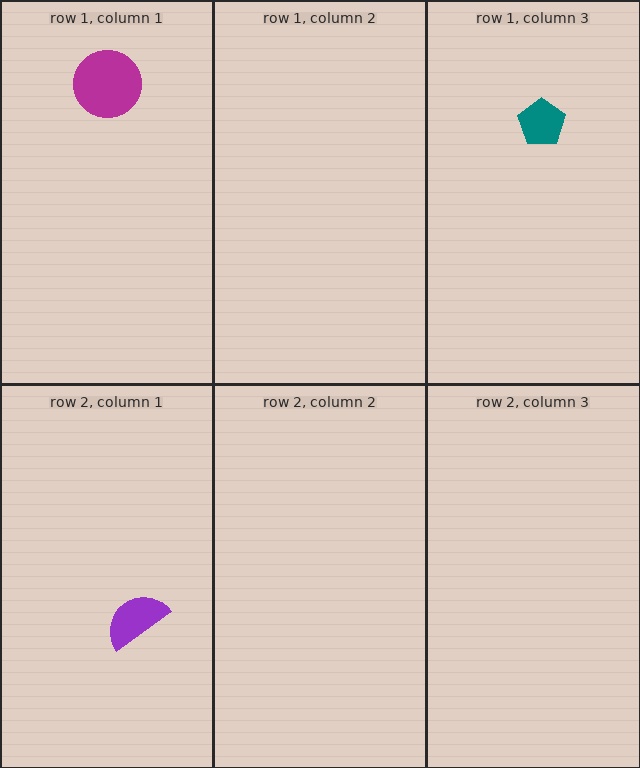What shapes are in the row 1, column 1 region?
The magenta circle.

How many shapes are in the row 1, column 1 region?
1.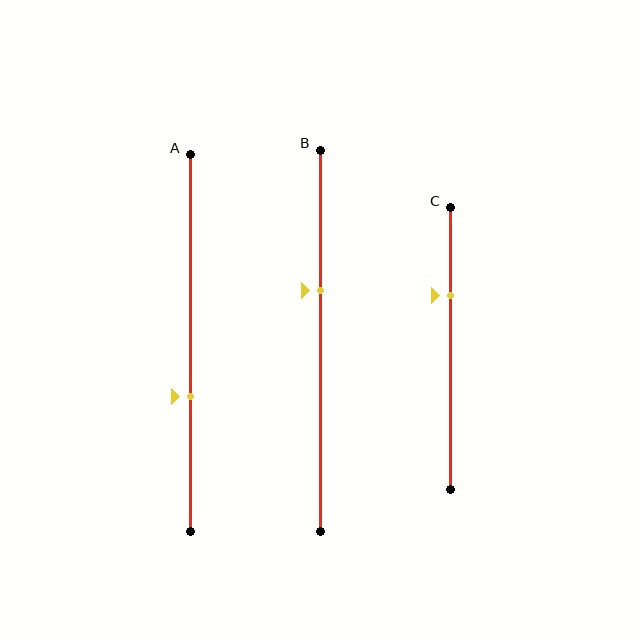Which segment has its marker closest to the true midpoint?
Segment B has its marker closest to the true midpoint.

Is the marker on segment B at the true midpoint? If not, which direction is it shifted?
No, the marker on segment B is shifted upward by about 13% of the segment length.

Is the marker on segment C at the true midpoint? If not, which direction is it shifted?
No, the marker on segment C is shifted upward by about 19% of the segment length.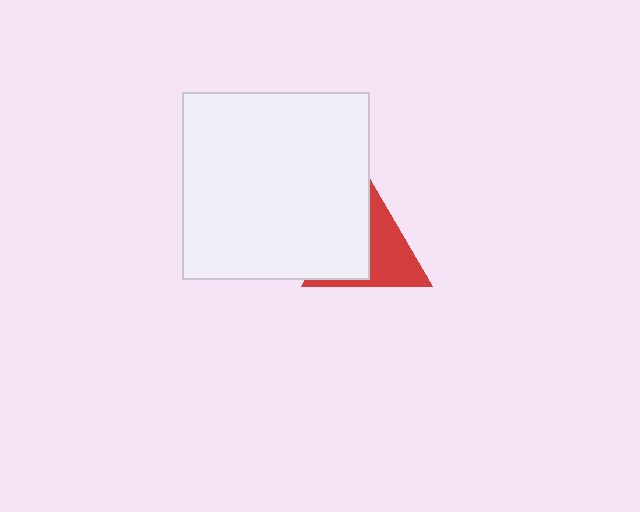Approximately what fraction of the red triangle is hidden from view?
Roughly 47% of the red triangle is hidden behind the white square.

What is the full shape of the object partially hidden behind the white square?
The partially hidden object is a red triangle.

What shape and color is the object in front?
The object in front is a white square.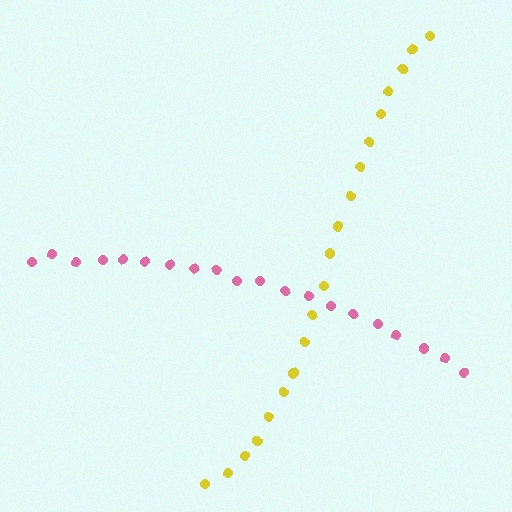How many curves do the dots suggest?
There are 2 distinct paths.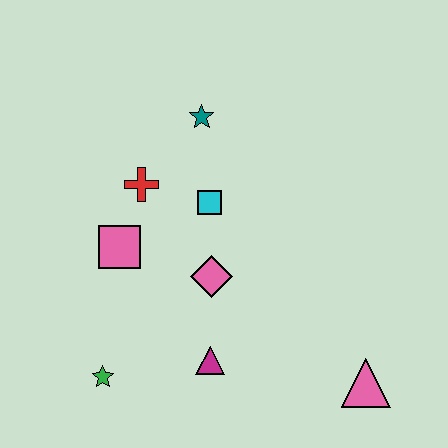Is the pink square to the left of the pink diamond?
Yes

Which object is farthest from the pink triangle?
The teal star is farthest from the pink triangle.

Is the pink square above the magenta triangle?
Yes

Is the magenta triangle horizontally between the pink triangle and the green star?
Yes